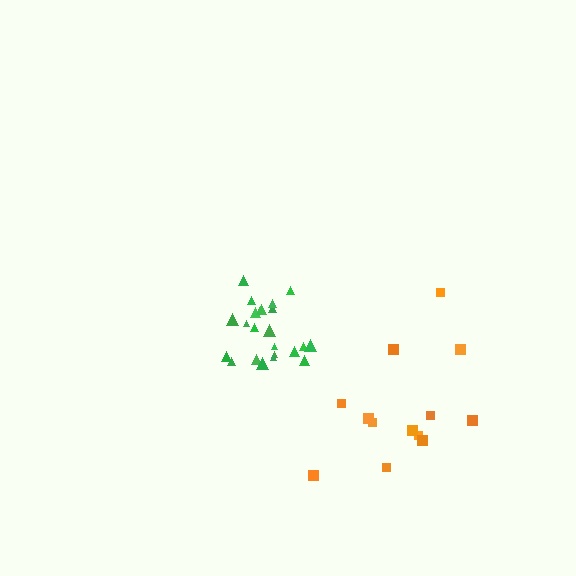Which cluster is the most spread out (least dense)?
Orange.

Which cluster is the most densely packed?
Green.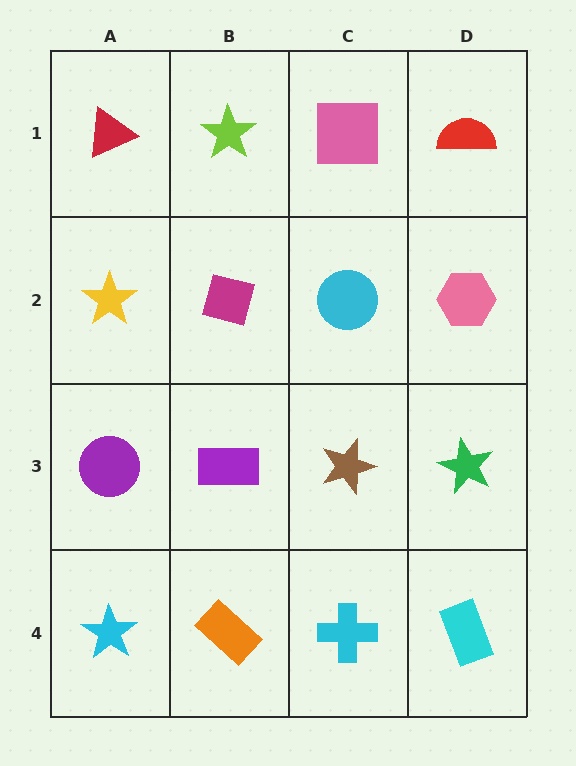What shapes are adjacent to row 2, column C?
A pink square (row 1, column C), a brown star (row 3, column C), a magenta square (row 2, column B), a pink hexagon (row 2, column D).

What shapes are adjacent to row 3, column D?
A pink hexagon (row 2, column D), a cyan rectangle (row 4, column D), a brown star (row 3, column C).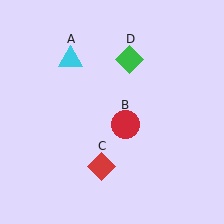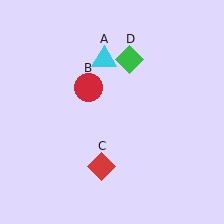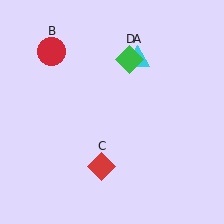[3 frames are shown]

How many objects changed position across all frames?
2 objects changed position: cyan triangle (object A), red circle (object B).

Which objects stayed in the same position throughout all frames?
Red diamond (object C) and green diamond (object D) remained stationary.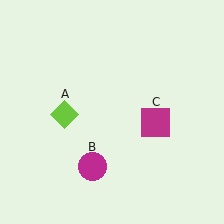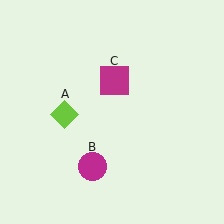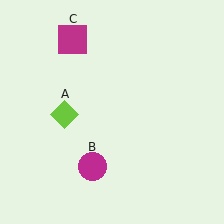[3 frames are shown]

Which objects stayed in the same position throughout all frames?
Lime diamond (object A) and magenta circle (object B) remained stationary.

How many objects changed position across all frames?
1 object changed position: magenta square (object C).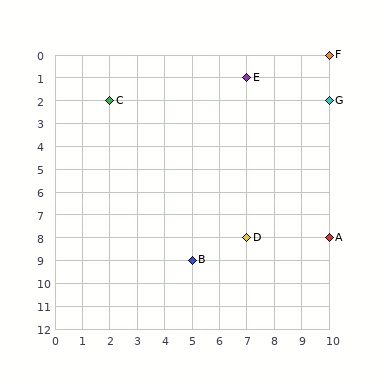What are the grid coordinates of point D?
Point D is at grid coordinates (7, 8).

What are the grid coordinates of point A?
Point A is at grid coordinates (10, 8).